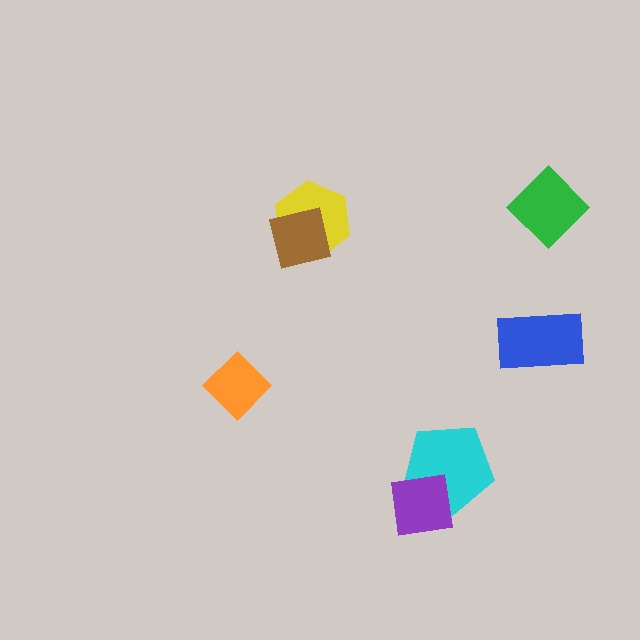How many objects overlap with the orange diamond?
0 objects overlap with the orange diamond.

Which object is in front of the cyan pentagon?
The purple square is in front of the cyan pentagon.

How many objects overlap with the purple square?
1 object overlaps with the purple square.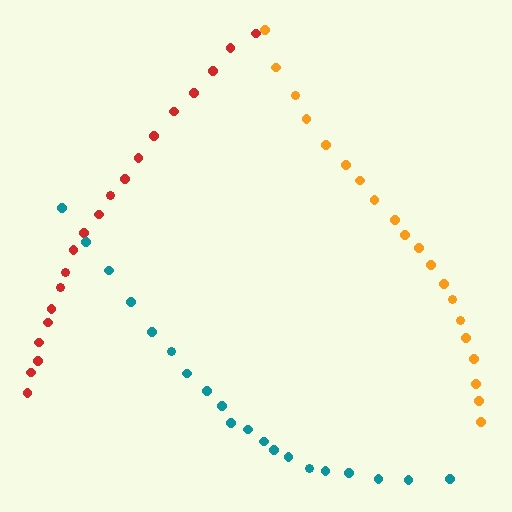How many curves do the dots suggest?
There are 3 distinct paths.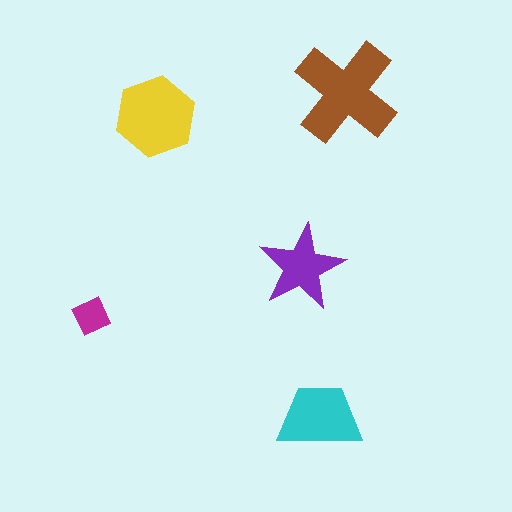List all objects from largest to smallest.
The brown cross, the yellow hexagon, the cyan trapezoid, the purple star, the magenta square.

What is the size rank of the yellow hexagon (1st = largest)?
2nd.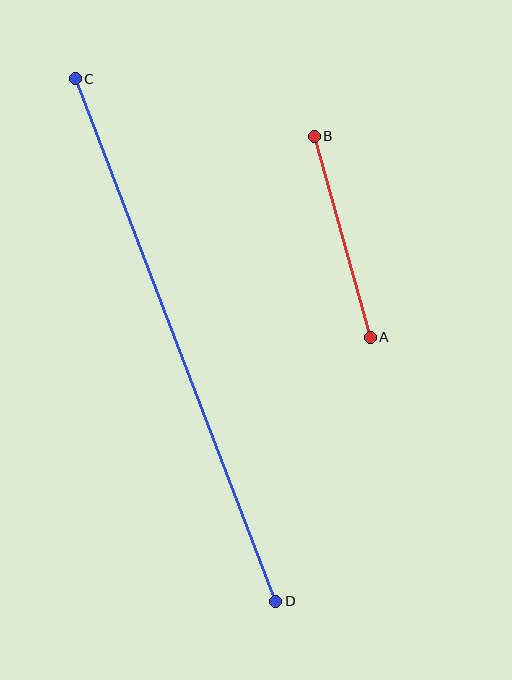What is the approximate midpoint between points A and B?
The midpoint is at approximately (342, 237) pixels.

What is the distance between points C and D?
The distance is approximately 560 pixels.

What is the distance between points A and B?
The distance is approximately 209 pixels.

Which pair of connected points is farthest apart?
Points C and D are farthest apart.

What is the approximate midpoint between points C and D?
The midpoint is at approximately (175, 340) pixels.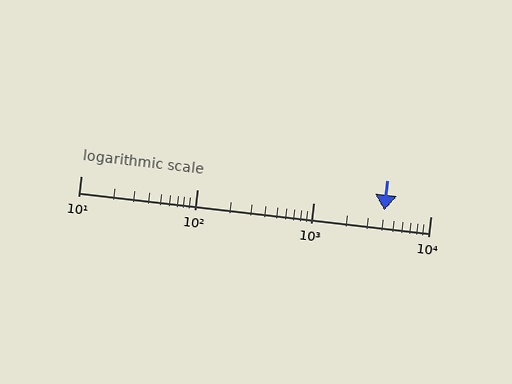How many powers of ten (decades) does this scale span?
The scale spans 3 decades, from 10 to 10000.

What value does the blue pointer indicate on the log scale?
The pointer indicates approximately 4000.